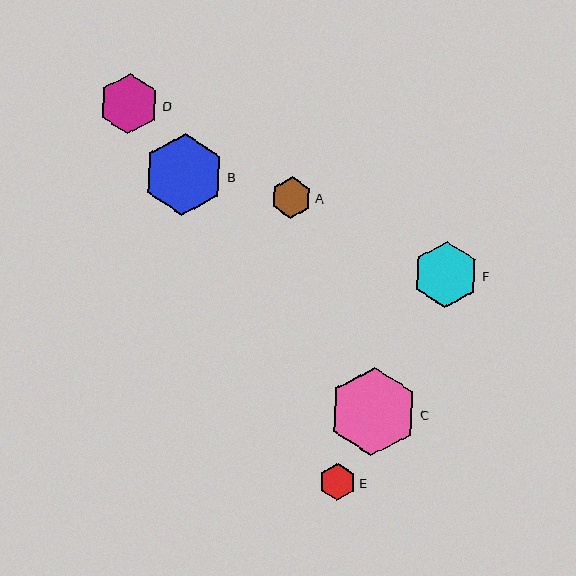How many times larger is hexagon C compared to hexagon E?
Hexagon C is approximately 2.4 times the size of hexagon E.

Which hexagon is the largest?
Hexagon C is the largest with a size of approximately 88 pixels.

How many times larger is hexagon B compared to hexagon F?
Hexagon B is approximately 1.2 times the size of hexagon F.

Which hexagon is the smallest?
Hexagon E is the smallest with a size of approximately 36 pixels.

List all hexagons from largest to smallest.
From largest to smallest: C, B, F, D, A, E.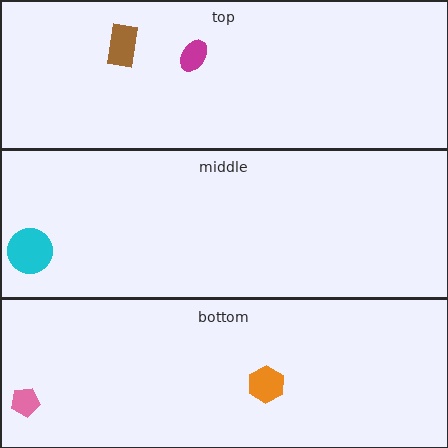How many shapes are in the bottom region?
2.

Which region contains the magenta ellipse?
The top region.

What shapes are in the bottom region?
The pink pentagon, the orange hexagon.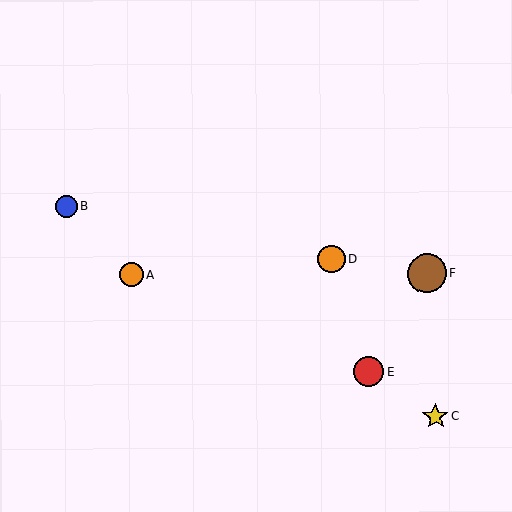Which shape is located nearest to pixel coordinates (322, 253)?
The orange circle (labeled D) at (331, 259) is nearest to that location.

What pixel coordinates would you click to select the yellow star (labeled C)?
Click at (436, 417) to select the yellow star C.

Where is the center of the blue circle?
The center of the blue circle is at (66, 206).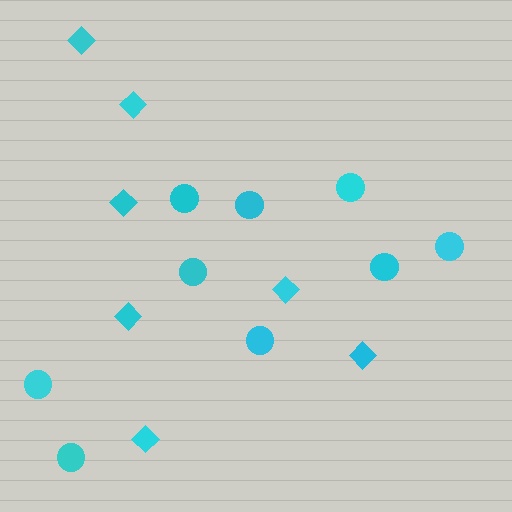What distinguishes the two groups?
There are 2 groups: one group of circles (9) and one group of diamonds (7).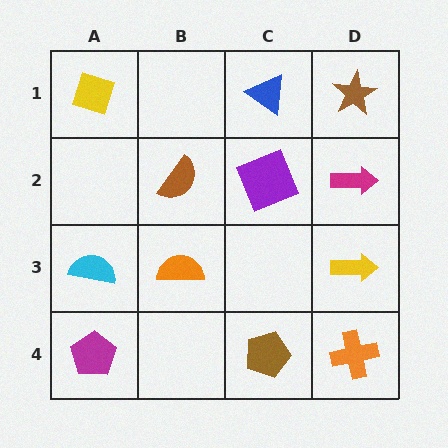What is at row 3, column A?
A cyan semicircle.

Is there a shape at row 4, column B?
No, that cell is empty.